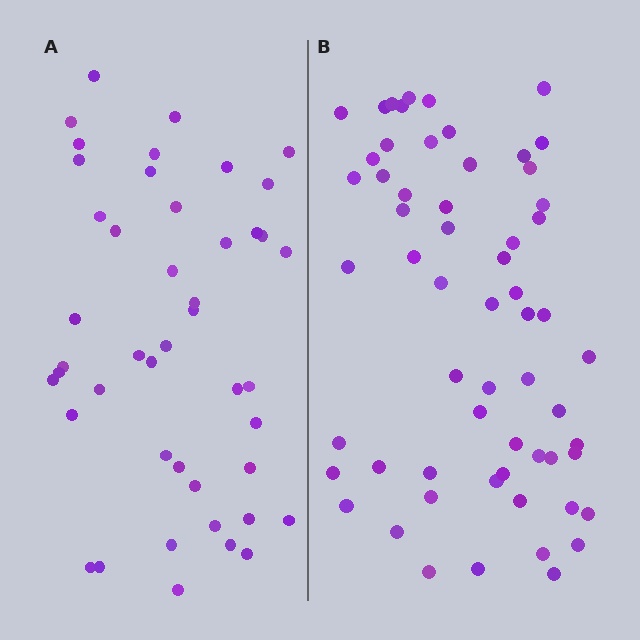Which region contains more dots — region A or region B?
Region B (the right region) has more dots.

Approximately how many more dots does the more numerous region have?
Region B has approximately 15 more dots than region A.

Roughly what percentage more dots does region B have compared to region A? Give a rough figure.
About 35% more.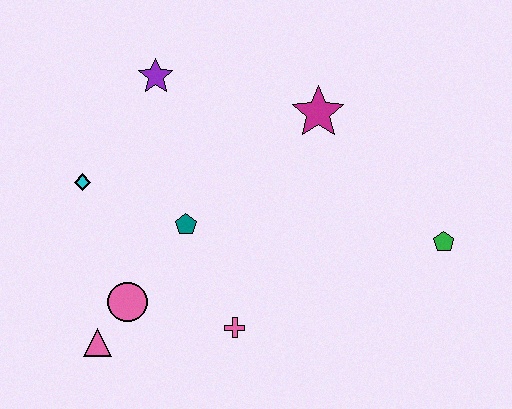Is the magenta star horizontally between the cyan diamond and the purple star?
No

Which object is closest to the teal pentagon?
The pink circle is closest to the teal pentagon.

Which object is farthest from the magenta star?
The pink triangle is farthest from the magenta star.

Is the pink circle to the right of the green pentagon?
No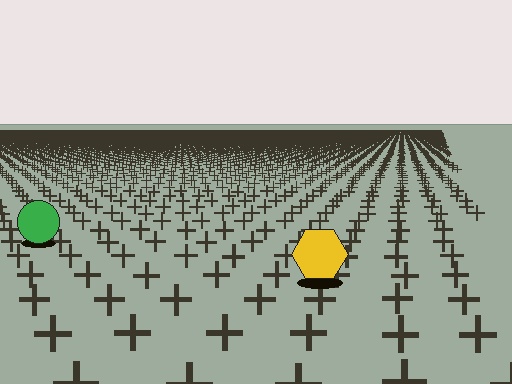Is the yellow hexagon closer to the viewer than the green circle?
Yes. The yellow hexagon is closer — you can tell from the texture gradient: the ground texture is coarser near it.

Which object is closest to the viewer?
The yellow hexagon is closest. The texture marks near it are larger and more spread out.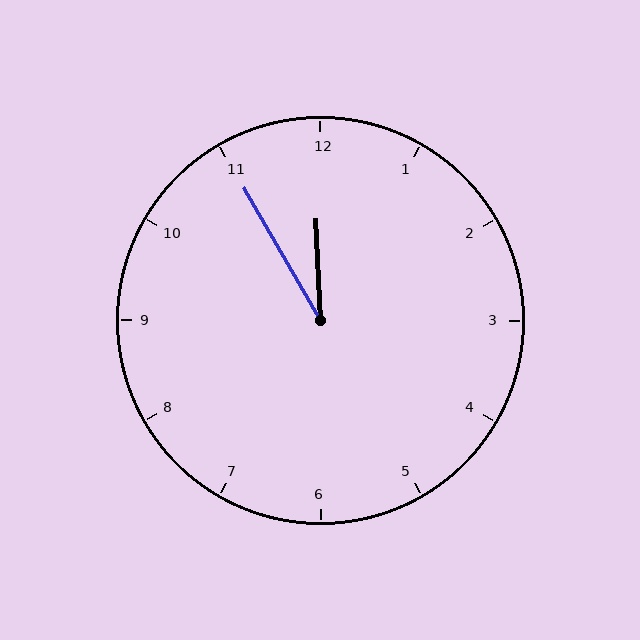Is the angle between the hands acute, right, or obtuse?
It is acute.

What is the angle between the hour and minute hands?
Approximately 28 degrees.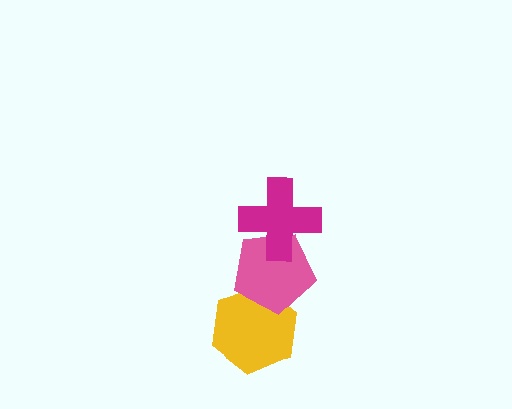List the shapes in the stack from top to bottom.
From top to bottom: the magenta cross, the pink pentagon, the yellow hexagon.